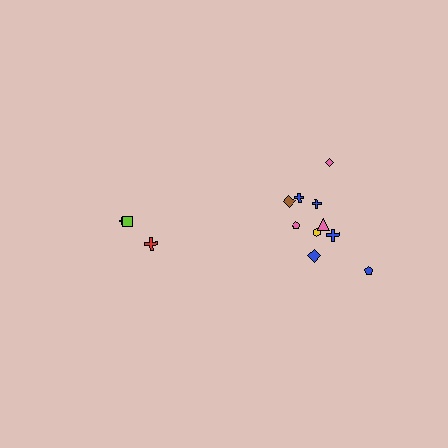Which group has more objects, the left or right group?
The right group.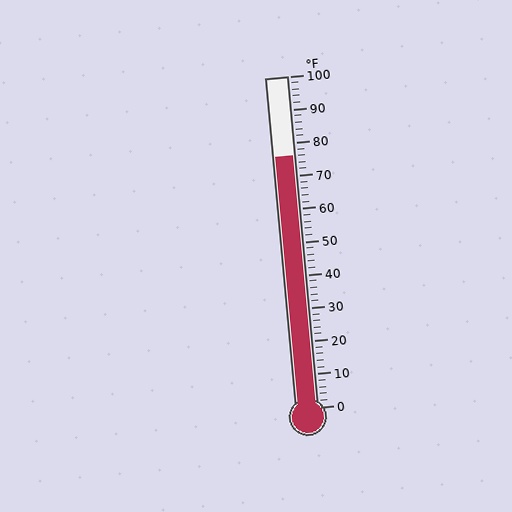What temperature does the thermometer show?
The thermometer shows approximately 76°F.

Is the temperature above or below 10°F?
The temperature is above 10°F.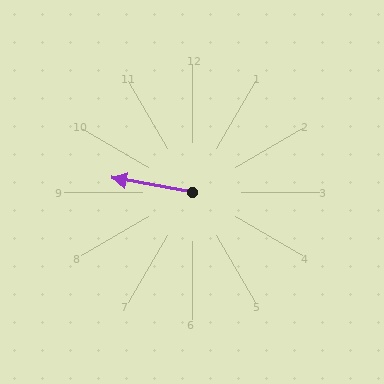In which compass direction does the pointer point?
West.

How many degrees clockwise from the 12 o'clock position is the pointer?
Approximately 280 degrees.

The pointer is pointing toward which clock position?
Roughly 9 o'clock.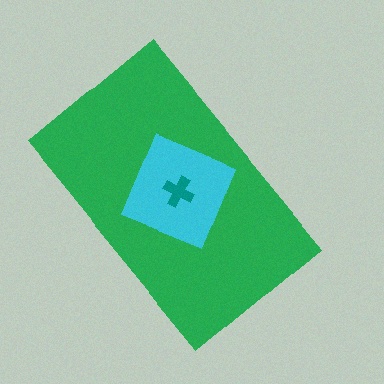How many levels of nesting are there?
3.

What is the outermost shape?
The green rectangle.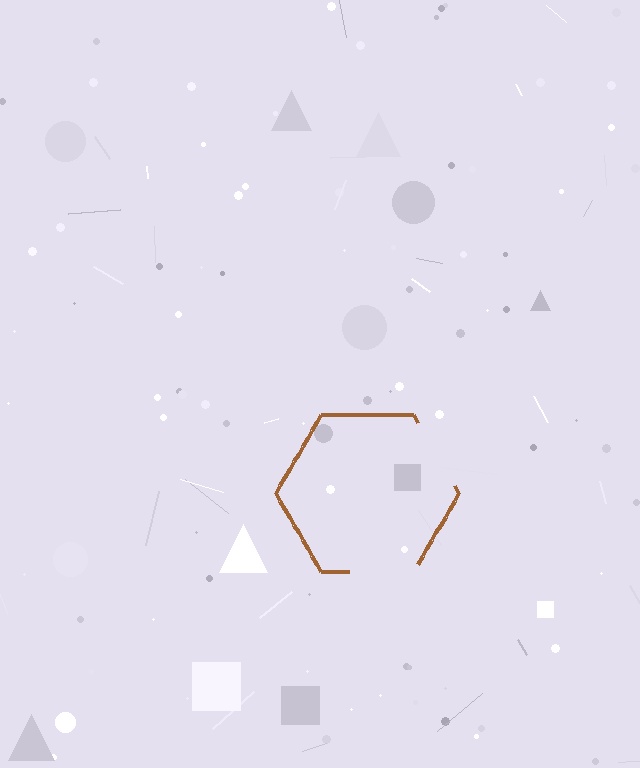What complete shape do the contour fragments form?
The contour fragments form a hexagon.